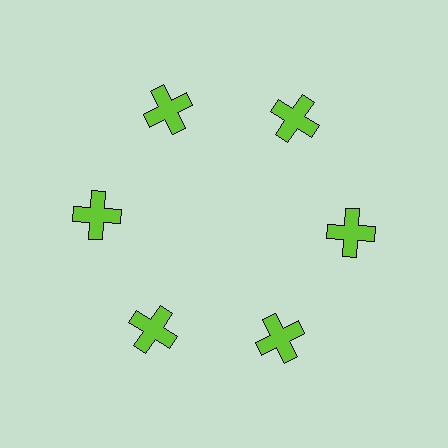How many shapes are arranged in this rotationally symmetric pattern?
There are 6 shapes, arranged in 6 groups of 1.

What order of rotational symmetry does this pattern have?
This pattern has 6-fold rotational symmetry.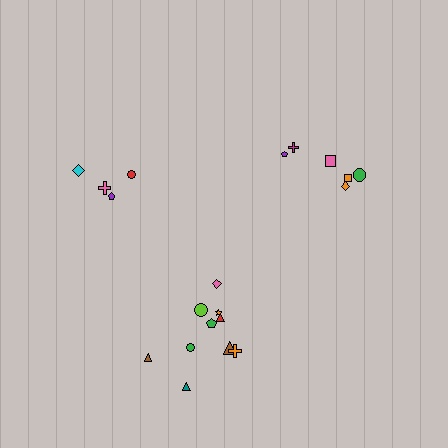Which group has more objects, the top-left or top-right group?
The top-right group.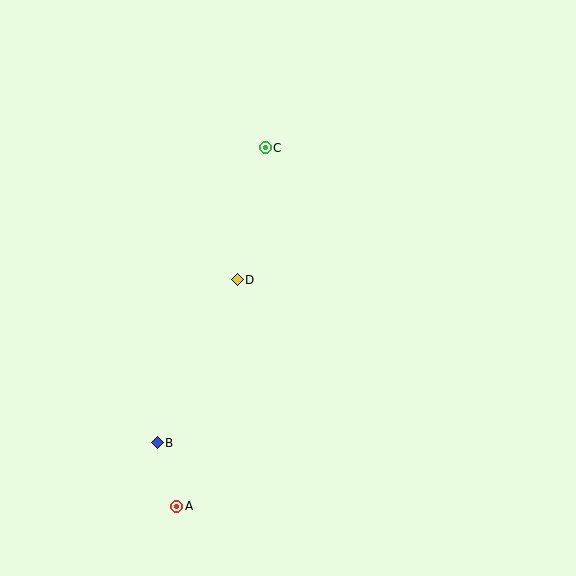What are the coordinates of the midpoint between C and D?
The midpoint between C and D is at (251, 214).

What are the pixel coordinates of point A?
Point A is at (177, 506).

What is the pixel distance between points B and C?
The distance between B and C is 314 pixels.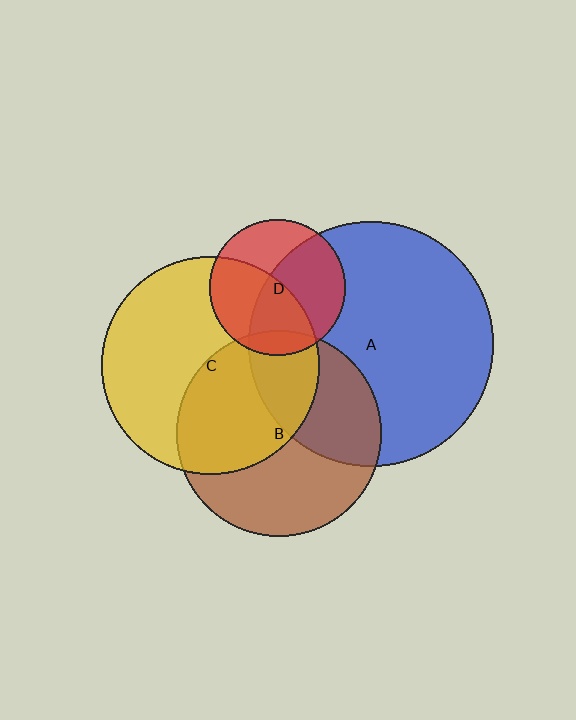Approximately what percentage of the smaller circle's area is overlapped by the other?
Approximately 10%.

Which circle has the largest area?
Circle A (blue).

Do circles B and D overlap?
Yes.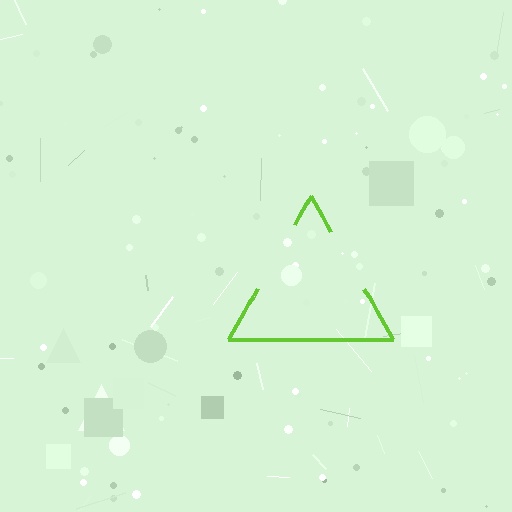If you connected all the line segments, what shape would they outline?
They would outline a triangle.